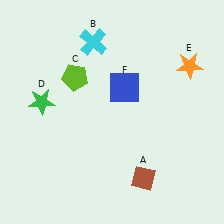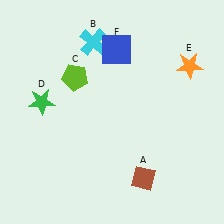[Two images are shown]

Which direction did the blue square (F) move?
The blue square (F) moved up.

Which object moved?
The blue square (F) moved up.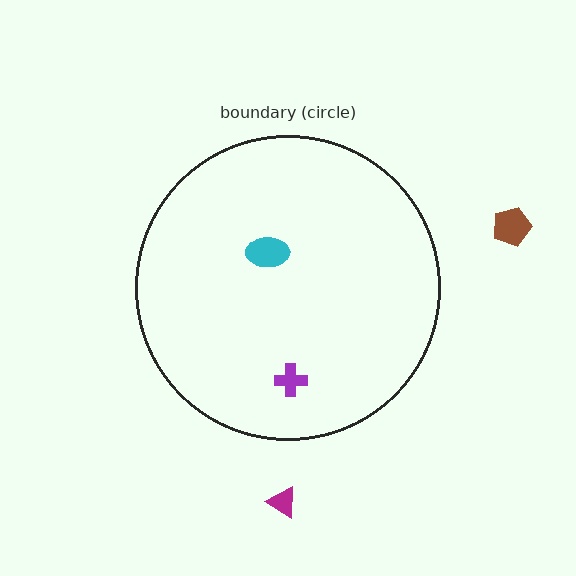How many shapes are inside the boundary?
2 inside, 2 outside.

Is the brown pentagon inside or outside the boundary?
Outside.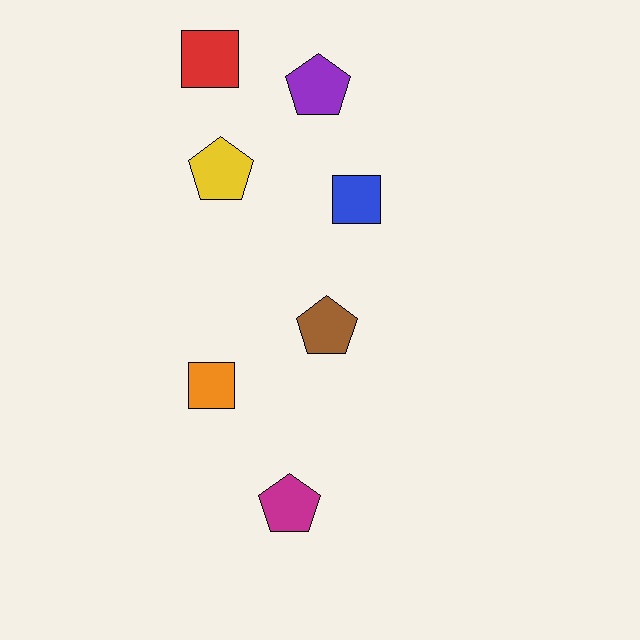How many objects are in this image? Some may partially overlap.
There are 7 objects.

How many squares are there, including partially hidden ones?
There are 3 squares.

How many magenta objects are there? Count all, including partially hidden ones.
There is 1 magenta object.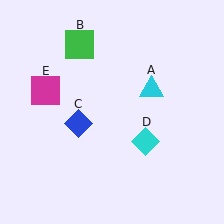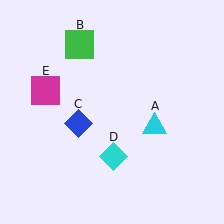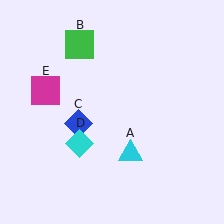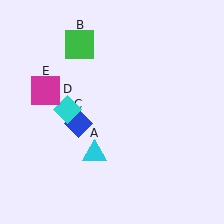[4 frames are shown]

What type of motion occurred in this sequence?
The cyan triangle (object A), cyan diamond (object D) rotated clockwise around the center of the scene.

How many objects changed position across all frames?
2 objects changed position: cyan triangle (object A), cyan diamond (object D).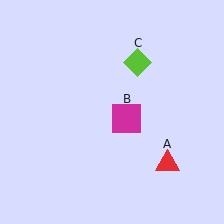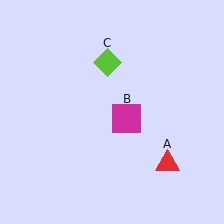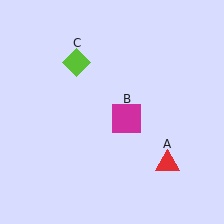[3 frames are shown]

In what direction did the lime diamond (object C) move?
The lime diamond (object C) moved left.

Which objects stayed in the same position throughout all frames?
Red triangle (object A) and magenta square (object B) remained stationary.